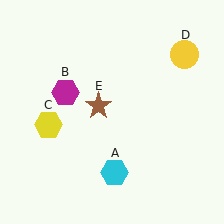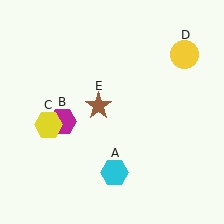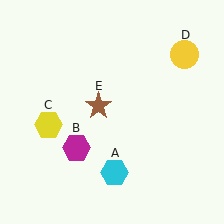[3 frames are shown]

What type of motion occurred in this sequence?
The magenta hexagon (object B) rotated counterclockwise around the center of the scene.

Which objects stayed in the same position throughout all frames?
Cyan hexagon (object A) and yellow hexagon (object C) and yellow circle (object D) and brown star (object E) remained stationary.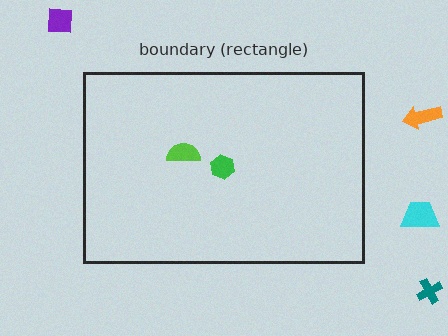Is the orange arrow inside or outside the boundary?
Outside.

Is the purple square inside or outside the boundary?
Outside.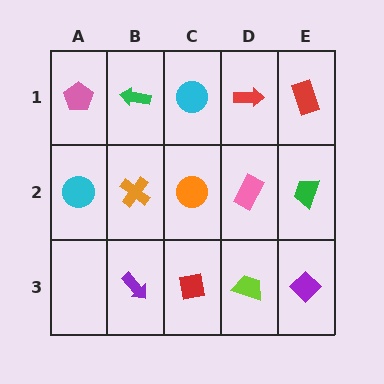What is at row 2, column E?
A green trapezoid.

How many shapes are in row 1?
5 shapes.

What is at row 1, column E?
A red rectangle.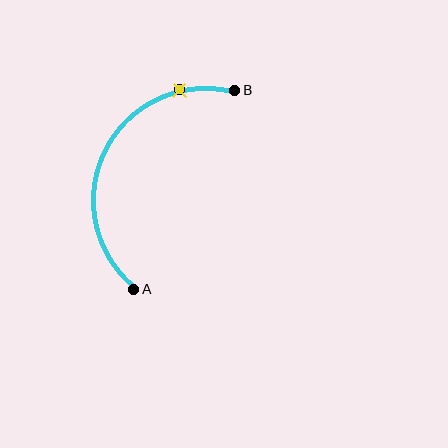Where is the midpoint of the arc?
The arc midpoint is the point on the curve farthest from the straight line joining A and B. It sits to the left of that line.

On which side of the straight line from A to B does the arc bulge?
The arc bulges to the left of the straight line connecting A and B.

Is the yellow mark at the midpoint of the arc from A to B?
No. The yellow mark lies on the arc but is closer to endpoint B. The arc midpoint would be at the point on the curve equidistant along the arc from both A and B.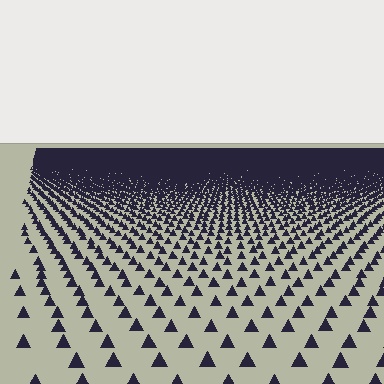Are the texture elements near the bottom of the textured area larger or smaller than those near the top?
Larger. Near the bottom, elements are closer to the viewer and appear at a bigger on-screen size.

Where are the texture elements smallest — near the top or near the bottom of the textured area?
Near the top.